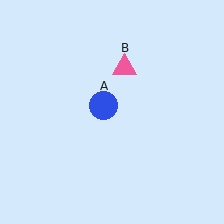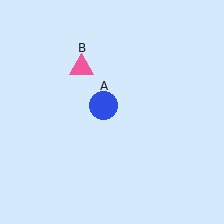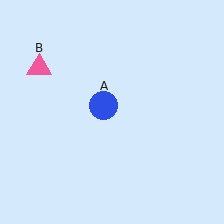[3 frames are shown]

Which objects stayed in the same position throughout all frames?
Blue circle (object A) remained stationary.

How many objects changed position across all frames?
1 object changed position: pink triangle (object B).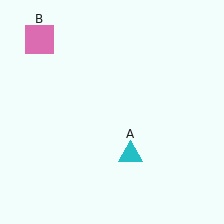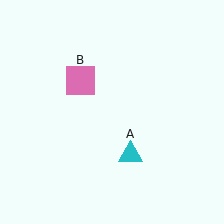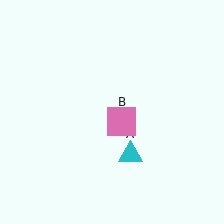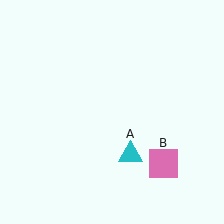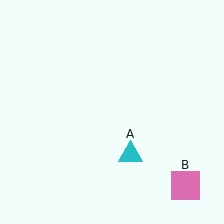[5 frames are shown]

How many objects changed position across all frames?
1 object changed position: pink square (object B).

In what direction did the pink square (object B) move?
The pink square (object B) moved down and to the right.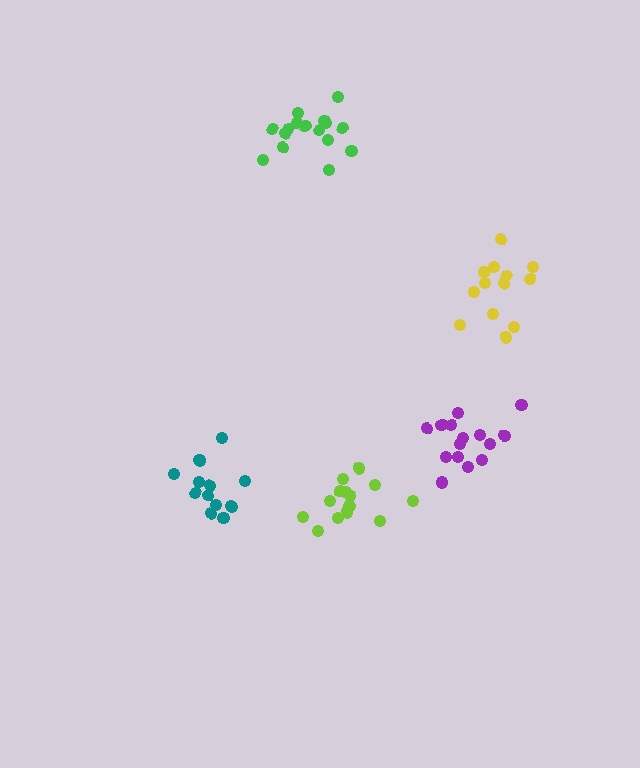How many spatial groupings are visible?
There are 5 spatial groupings.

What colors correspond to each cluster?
The clusters are colored: teal, purple, lime, green, yellow.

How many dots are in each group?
Group 1: 14 dots, Group 2: 15 dots, Group 3: 15 dots, Group 4: 16 dots, Group 5: 13 dots (73 total).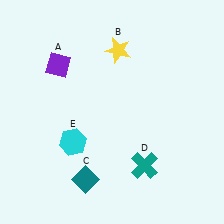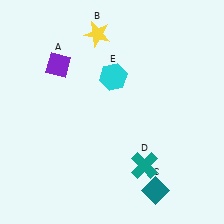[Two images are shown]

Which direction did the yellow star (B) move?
The yellow star (B) moved left.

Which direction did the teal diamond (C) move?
The teal diamond (C) moved right.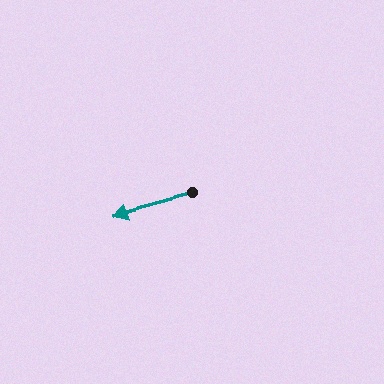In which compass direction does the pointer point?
West.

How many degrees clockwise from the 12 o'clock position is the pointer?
Approximately 254 degrees.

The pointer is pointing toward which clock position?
Roughly 8 o'clock.